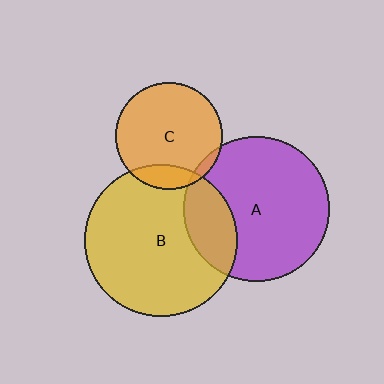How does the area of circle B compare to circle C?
Approximately 2.1 times.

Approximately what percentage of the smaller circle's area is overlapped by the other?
Approximately 20%.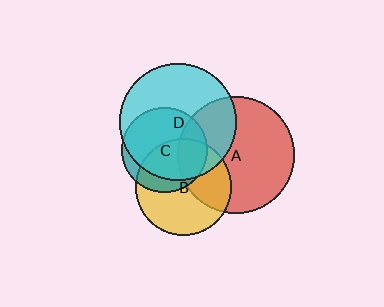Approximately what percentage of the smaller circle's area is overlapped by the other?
Approximately 40%.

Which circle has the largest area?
Circle D (cyan).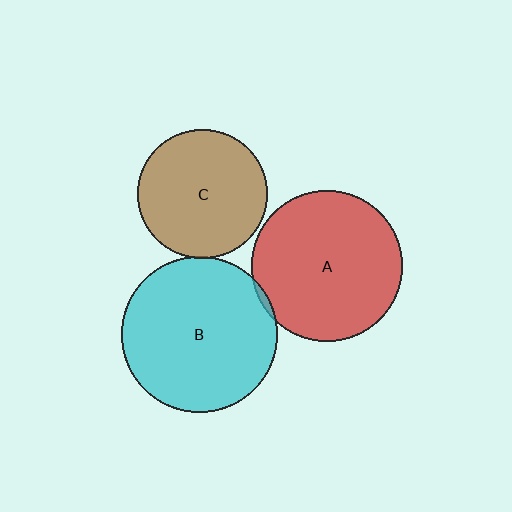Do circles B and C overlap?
Yes.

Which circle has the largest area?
Circle B (cyan).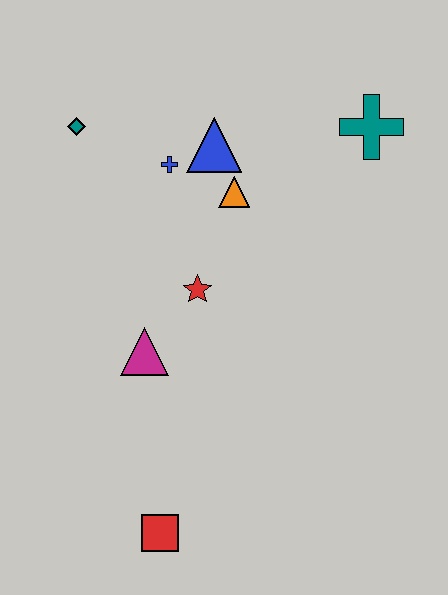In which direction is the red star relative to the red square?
The red star is above the red square.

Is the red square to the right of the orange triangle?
No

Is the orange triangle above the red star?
Yes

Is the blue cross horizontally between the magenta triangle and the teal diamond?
No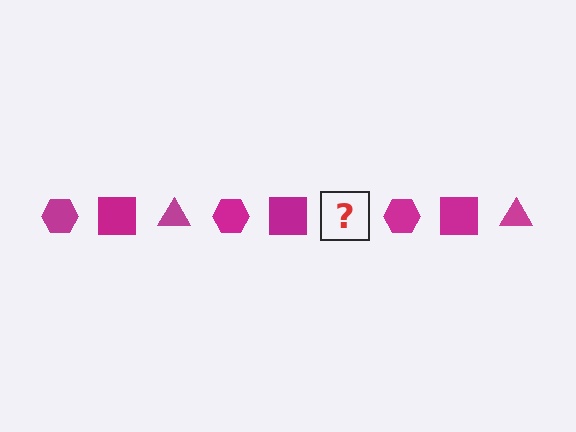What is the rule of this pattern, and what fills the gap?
The rule is that the pattern cycles through hexagon, square, triangle shapes in magenta. The gap should be filled with a magenta triangle.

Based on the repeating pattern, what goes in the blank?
The blank should be a magenta triangle.